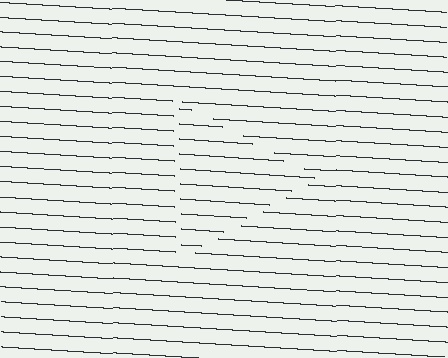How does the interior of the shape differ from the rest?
The interior of the shape contains the same grating, shifted by half a period — the contour is defined by the phase discontinuity where line-ends from the inner and outer gratings abut.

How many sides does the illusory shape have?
3 sides — the line-ends trace a triangle.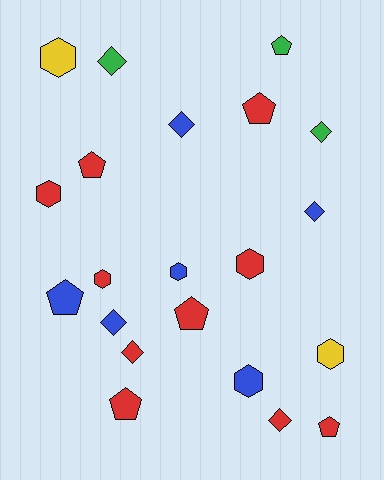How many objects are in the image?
There are 21 objects.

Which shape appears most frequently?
Diamond, with 7 objects.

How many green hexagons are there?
There are no green hexagons.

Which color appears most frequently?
Red, with 10 objects.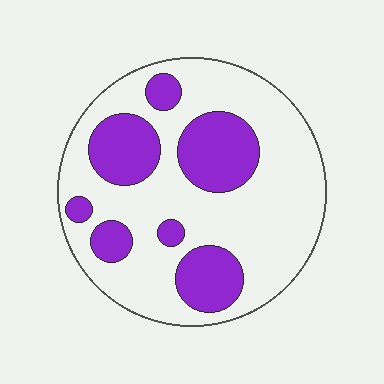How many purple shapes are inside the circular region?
7.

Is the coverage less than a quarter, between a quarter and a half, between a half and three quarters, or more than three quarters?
Between a quarter and a half.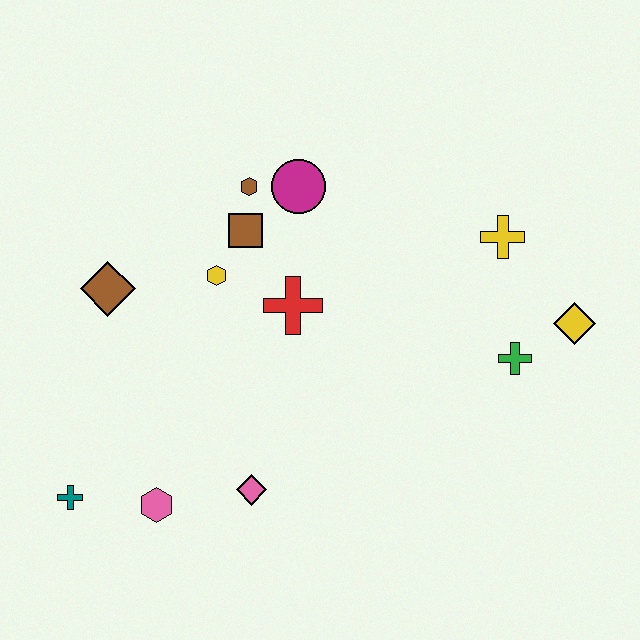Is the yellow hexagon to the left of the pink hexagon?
No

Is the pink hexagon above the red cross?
No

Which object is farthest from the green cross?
The teal cross is farthest from the green cross.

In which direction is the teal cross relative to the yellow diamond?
The teal cross is to the left of the yellow diamond.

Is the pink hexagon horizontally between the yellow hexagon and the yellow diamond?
No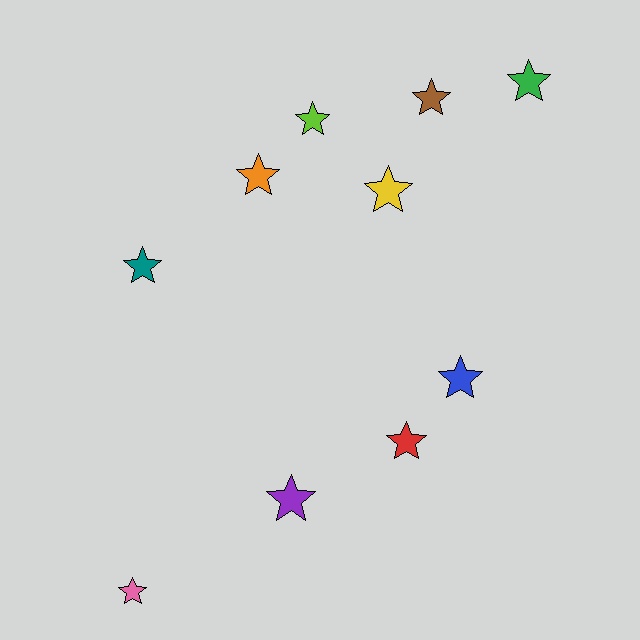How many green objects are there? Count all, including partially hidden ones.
There is 1 green object.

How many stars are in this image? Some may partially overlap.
There are 10 stars.